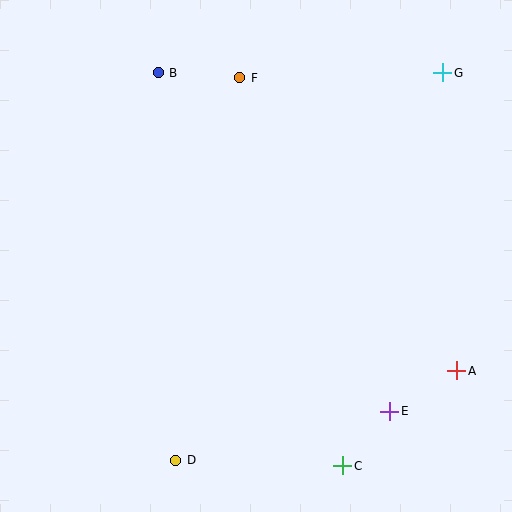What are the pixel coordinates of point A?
Point A is at (457, 371).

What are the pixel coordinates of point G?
Point G is at (443, 73).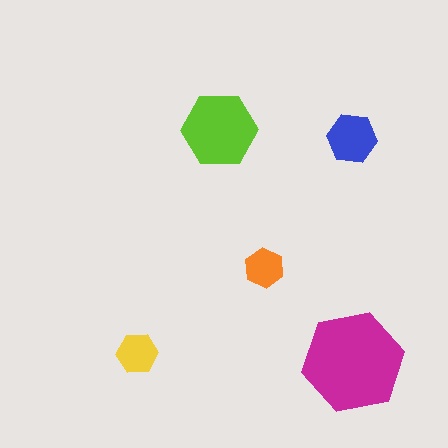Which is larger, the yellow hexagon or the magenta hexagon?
The magenta one.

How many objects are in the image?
There are 5 objects in the image.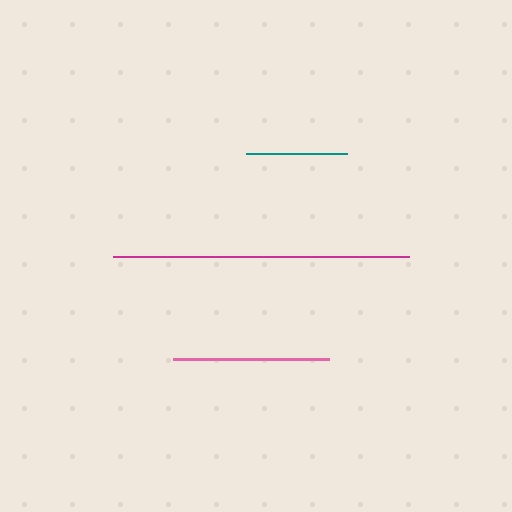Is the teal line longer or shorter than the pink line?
The pink line is longer than the teal line.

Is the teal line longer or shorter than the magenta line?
The magenta line is longer than the teal line.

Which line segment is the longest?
The magenta line is the longest at approximately 296 pixels.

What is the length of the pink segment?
The pink segment is approximately 156 pixels long.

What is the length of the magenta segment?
The magenta segment is approximately 296 pixels long.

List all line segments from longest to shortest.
From longest to shortest: magenta, pink, teal.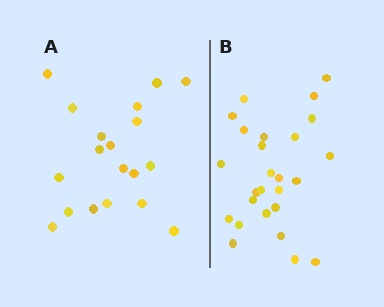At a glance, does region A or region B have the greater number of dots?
Region B (the right region) has more dots.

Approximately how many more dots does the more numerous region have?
Region B has roughly 8 or so more dots than region A.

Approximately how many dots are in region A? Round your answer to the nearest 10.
About 20 dots. (The exact count is 19, which rounds to 20.)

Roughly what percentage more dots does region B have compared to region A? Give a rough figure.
About 35% more.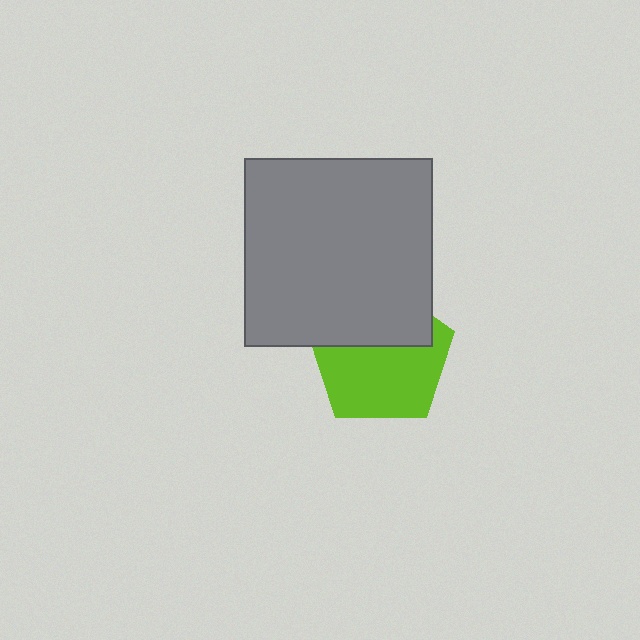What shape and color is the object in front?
The object in front is a gray square.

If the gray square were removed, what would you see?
You would see the complete lime pentagon.